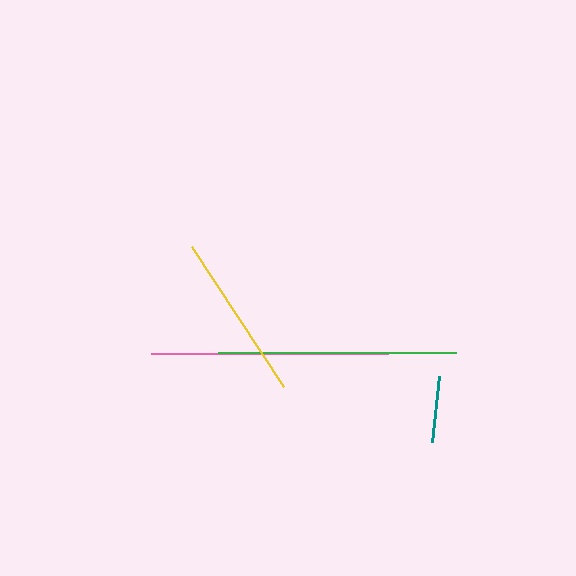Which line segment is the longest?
The green line is the longest at approximately 238 pixels.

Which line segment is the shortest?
The teal line is the shortest at approximately 67 pixels.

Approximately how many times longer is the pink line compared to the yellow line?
The pink line is approximately 1.4 times the length of the yellow line.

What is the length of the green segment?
The green segment is approximately 238 pixels long.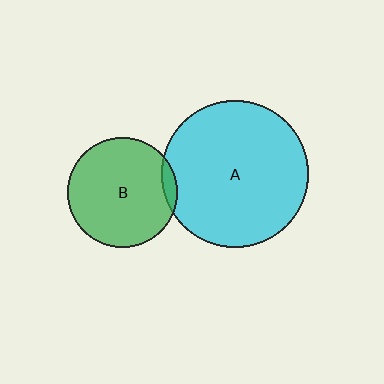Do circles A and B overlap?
Yes.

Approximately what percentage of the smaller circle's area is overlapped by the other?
Approximately 5%.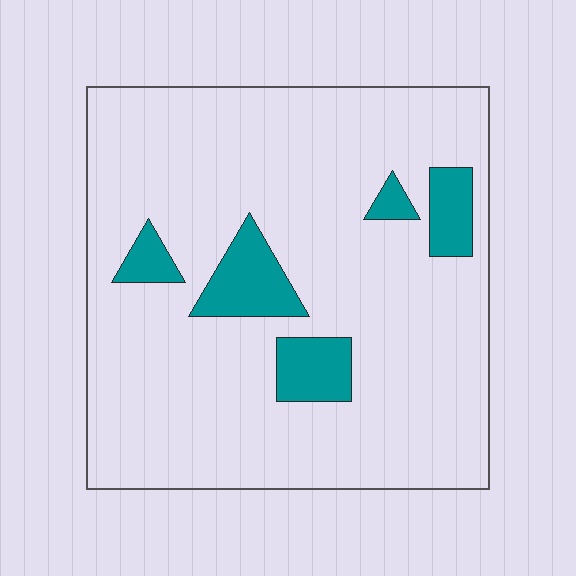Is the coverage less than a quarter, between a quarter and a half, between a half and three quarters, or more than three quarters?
Less than a quarter.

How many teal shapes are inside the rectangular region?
5.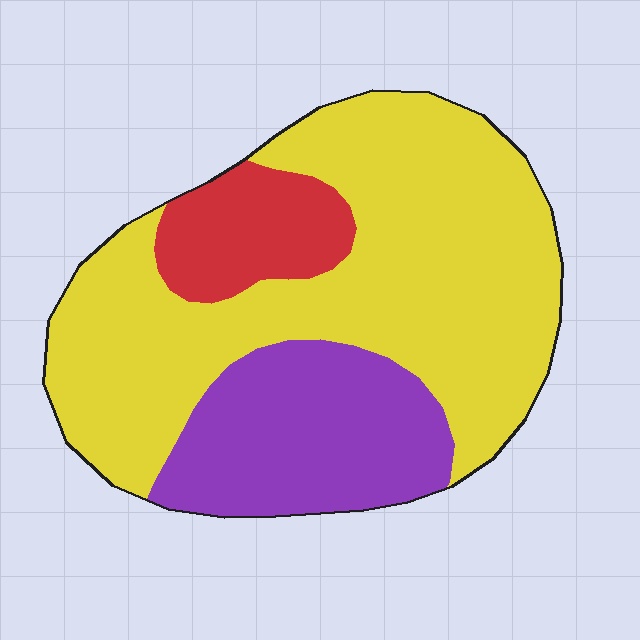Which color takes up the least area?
Red, at roughly 10%.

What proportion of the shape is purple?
Purple takes up about one quarter (1/4) of the shape.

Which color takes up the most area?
Yellow, at roughly 65%.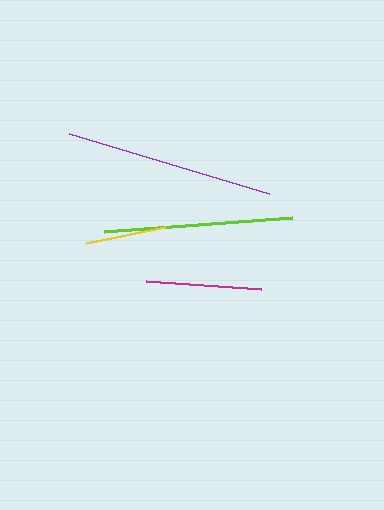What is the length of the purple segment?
The purple segment is approximately 208 pixels long.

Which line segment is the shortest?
The yellow line is the shortest at approximately 81 pixels.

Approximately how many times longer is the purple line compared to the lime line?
The purple line is approximately 1.1 times the length of the lime line.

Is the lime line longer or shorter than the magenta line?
The lime line is longer than the magenta line.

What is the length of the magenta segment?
The magenta segment is approximately 115 pixels long.